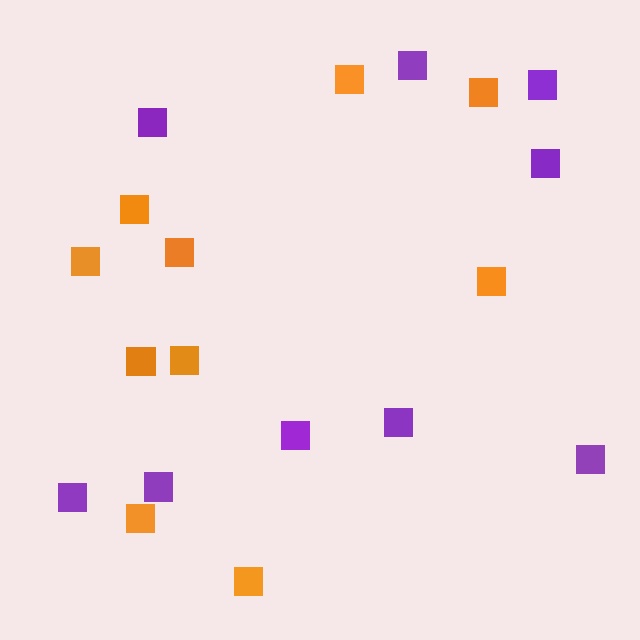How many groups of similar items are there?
There are 2 groups: one group of purple squares (9) and one group of orange squares (10).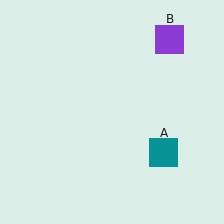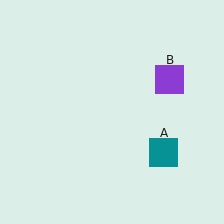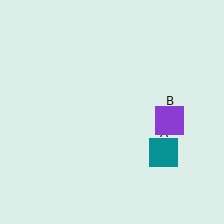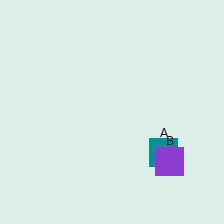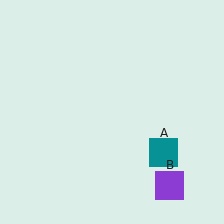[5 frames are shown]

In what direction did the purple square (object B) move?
The purple square (object B) moved down.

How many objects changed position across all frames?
1 object changed position: purple square (object B).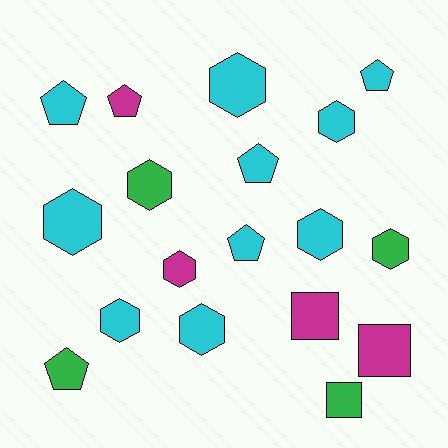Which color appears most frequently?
Cyan, with 10 objects.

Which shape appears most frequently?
Hexagon, with 9 objects.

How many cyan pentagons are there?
There are 4 cyan pentagons.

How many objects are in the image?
There are 18 objects.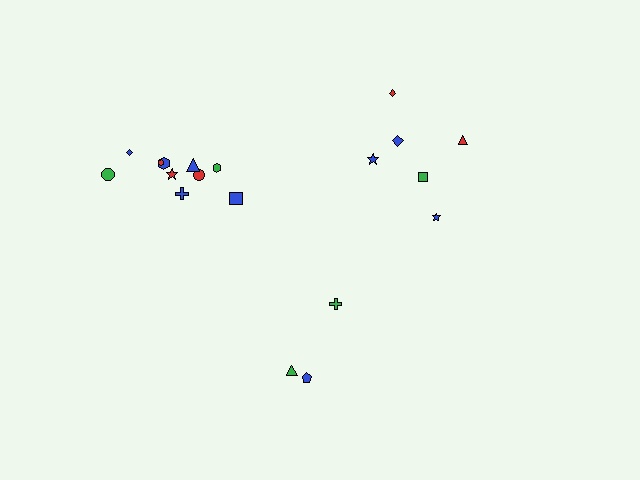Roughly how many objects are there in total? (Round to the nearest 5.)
Roughly 20 objects in total.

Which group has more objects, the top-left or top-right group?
The top-left group.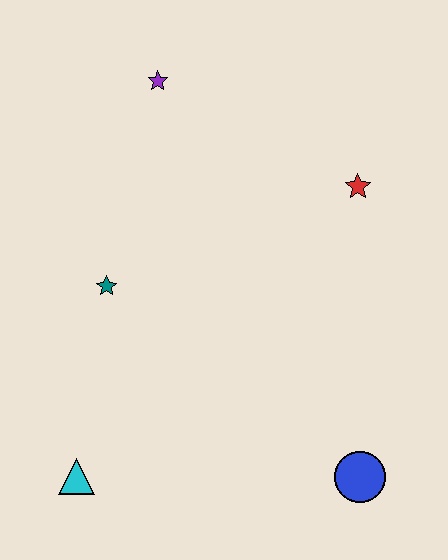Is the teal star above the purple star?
No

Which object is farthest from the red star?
The cyan triangle is farthest from the red star.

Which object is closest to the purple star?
The teal star is closest to the purple star.